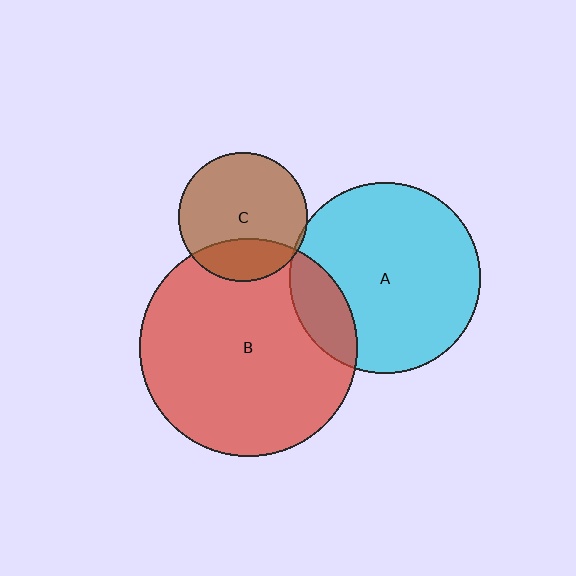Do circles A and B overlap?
Yes.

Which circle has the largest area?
Circle B (red).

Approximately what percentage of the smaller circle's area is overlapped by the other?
Approximately 15%.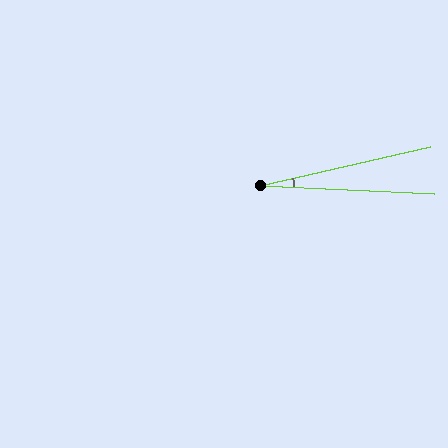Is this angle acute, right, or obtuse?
It is acute.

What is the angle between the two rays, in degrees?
Approximately 15 degrees.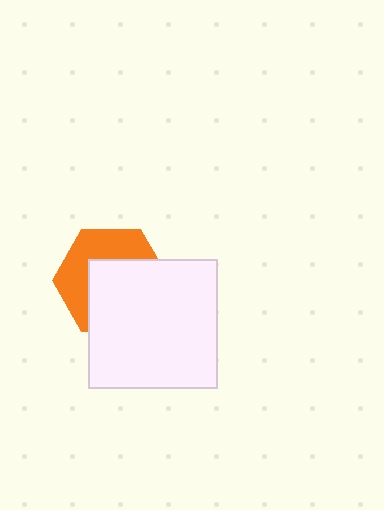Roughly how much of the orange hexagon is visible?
A small part of it is visible (roughly 44%).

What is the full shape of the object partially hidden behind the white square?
The partially hidden object is an orange hexagon.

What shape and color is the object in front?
The object in front is a white square.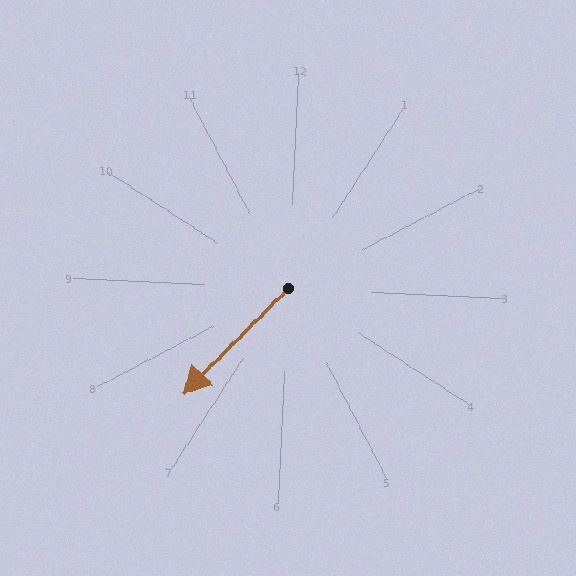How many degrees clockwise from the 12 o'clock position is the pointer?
Approximately 222 degrees.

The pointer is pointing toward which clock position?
Roughly 7 o'clock.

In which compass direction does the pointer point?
Southwest.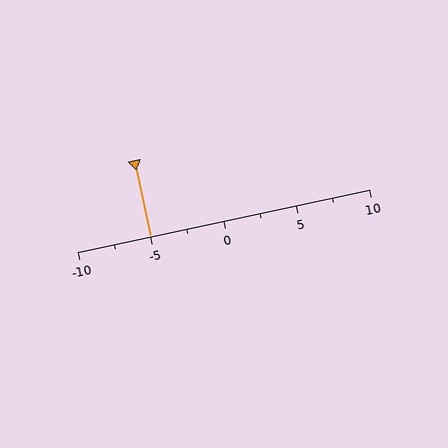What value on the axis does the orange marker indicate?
The marker indicates approximately -5.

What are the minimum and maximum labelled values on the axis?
The axis runs from -10 to 10.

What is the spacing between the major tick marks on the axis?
The major ticks are spaced 5 apart.